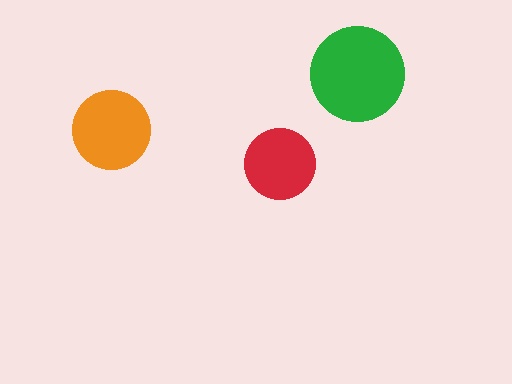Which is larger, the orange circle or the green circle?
The green one.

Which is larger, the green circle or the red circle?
The green one.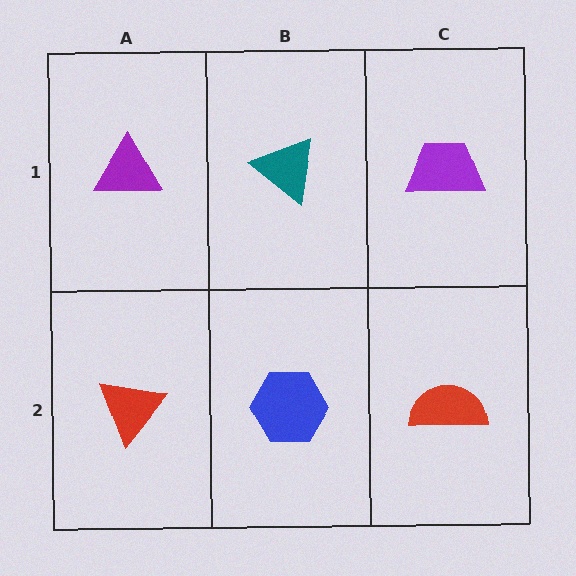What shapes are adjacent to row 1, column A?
A red triangle (row 2, column A), a teal triangle (row 1, column B).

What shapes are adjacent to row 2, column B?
A teal triangle (row 1, column B), a red triangle (row 2, column A), a red semicircle (row 2, column C).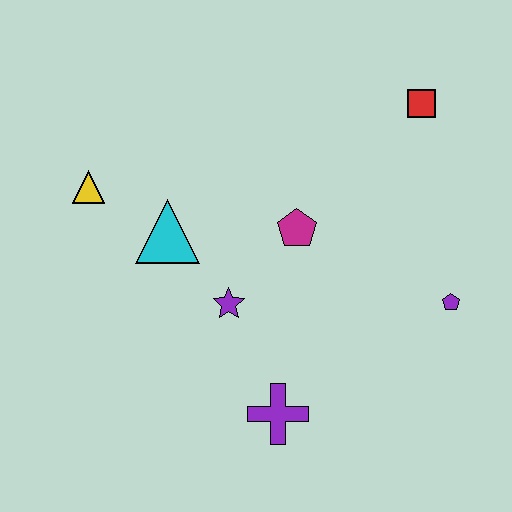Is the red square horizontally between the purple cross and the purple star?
No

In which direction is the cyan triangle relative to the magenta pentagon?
The cyan triangle is to the left of the magenta pentagon.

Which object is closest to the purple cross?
The purple star is closest to the purple cross.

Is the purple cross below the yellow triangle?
Yes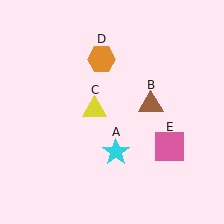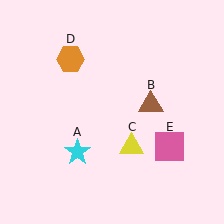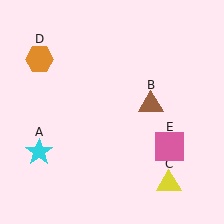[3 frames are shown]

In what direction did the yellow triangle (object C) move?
The yellow triangle (object C) moved down and to the right.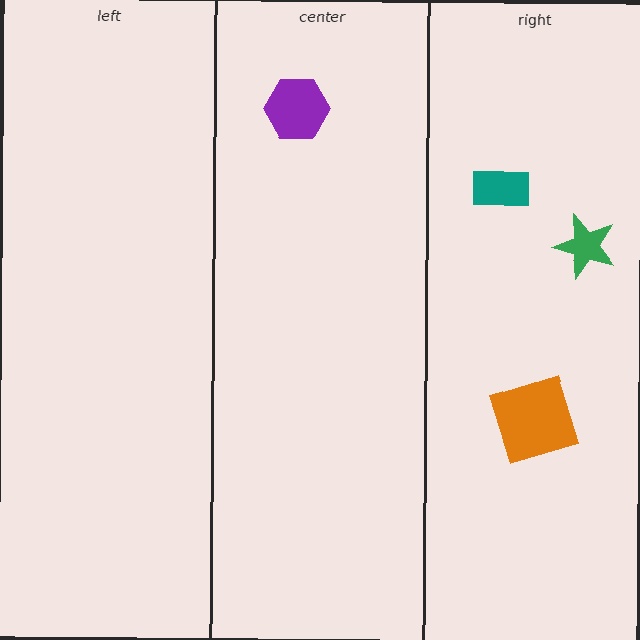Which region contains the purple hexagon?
The center region.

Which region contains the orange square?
The right region.